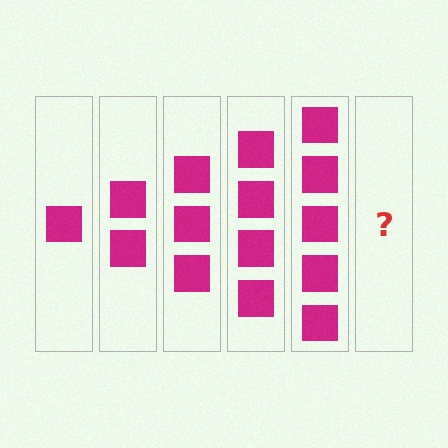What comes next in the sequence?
The next element should be 6 squares.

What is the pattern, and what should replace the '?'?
The pattern is that each step adds one more square. The '?' should be 6 squares.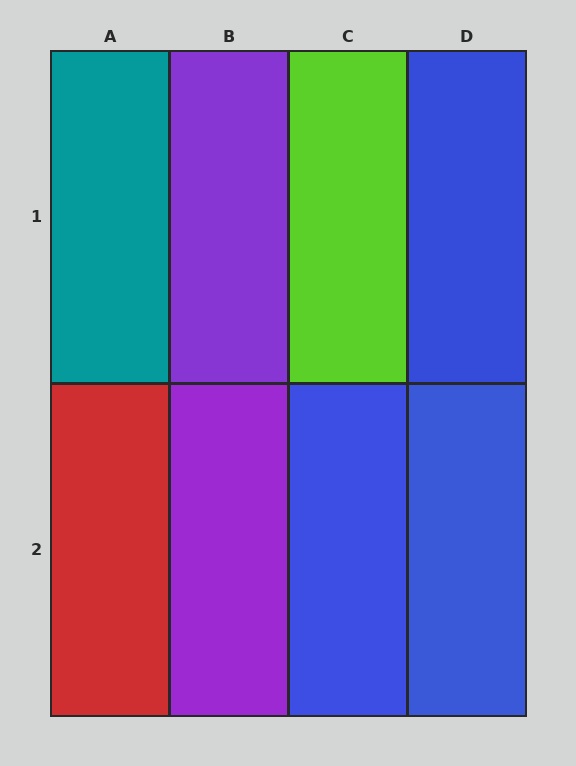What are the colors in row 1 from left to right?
Teal, purple, lime, blue.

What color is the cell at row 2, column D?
Blue.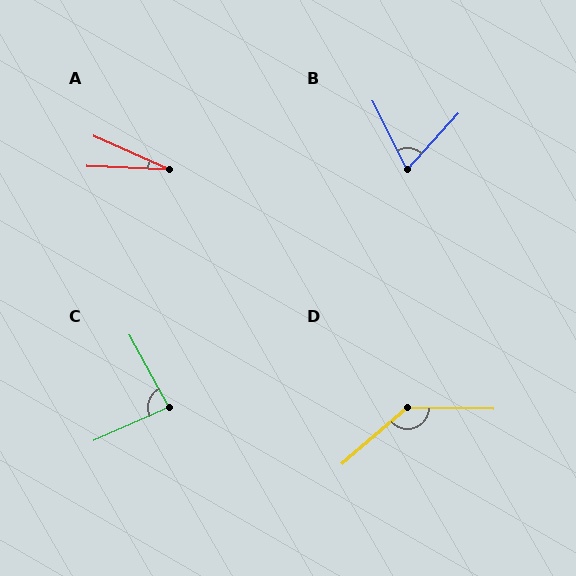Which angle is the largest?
D, at approximately 138 degrees.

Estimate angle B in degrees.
Approximately 69 degrees.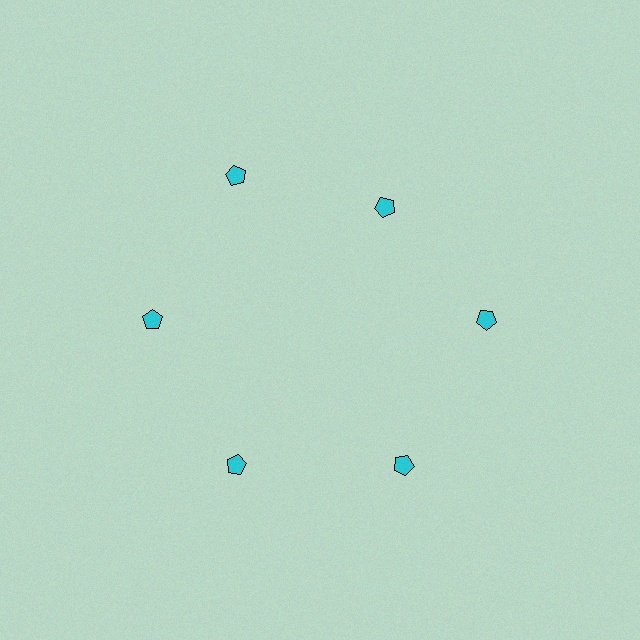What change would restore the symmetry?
The symmetry would be restored by moving it outward, back onto the ring so that all 6 pentagons sit at equal angles and equal distance from the center.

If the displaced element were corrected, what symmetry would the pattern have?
It would have 6-fold rotational symmetry — the pattern would map onto itself every 60 degrees.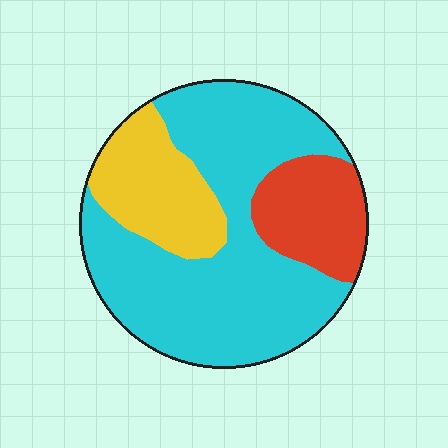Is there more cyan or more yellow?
Cyan.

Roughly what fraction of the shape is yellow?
Yellow covers roughly 20% of the shape.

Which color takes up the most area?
Cyan, at roughly 65%.